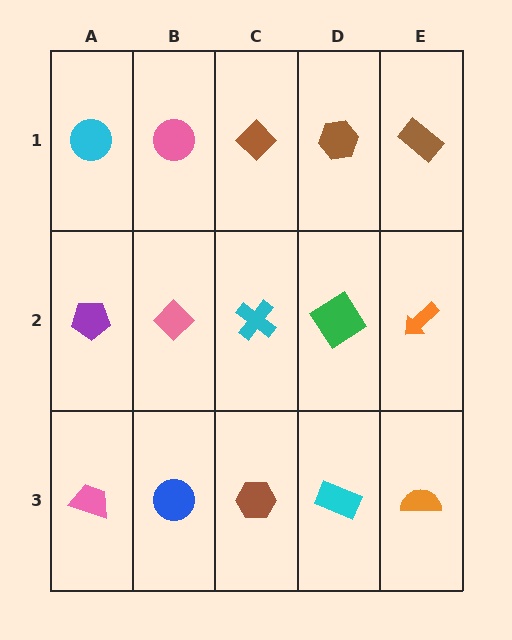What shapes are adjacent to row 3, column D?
A green diamond (row 2, column D), a brown hexagon (row 3, column C), an orange semicircle (row 3, column E).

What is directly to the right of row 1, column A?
A pink circle.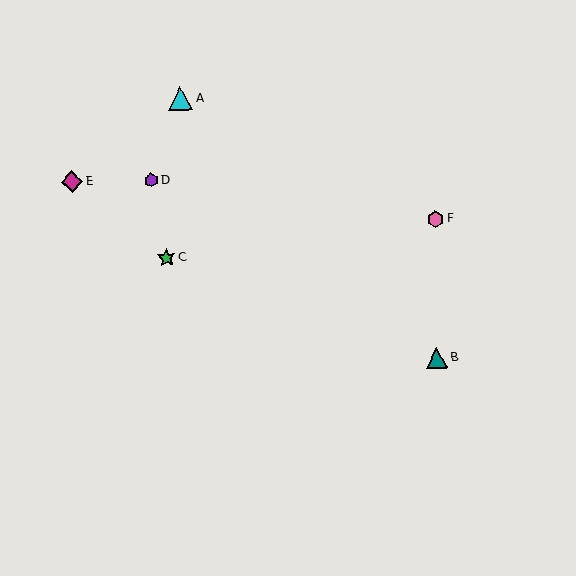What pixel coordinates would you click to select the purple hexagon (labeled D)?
Click at (151, 180) to select the purple hexagon D.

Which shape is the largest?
The cyan triangle (labeled A) is the largest.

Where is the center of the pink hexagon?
The center of the pink hexagon is at (435, 219).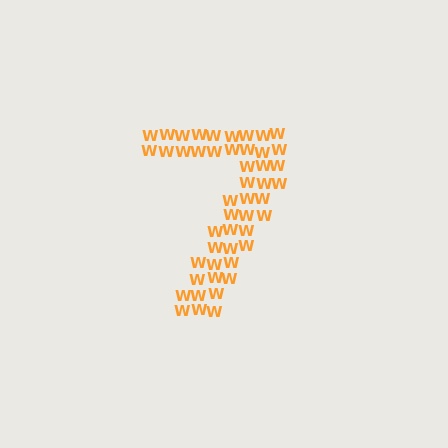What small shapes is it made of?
It is made of small letter W's.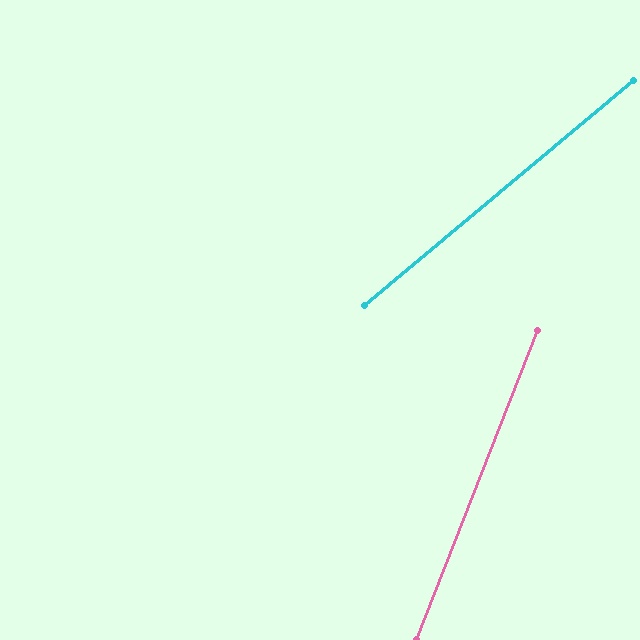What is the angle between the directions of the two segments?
Approximately 29 degrees.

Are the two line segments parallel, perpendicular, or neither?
Neither parallel nor perpendicular — they differ by about 29°.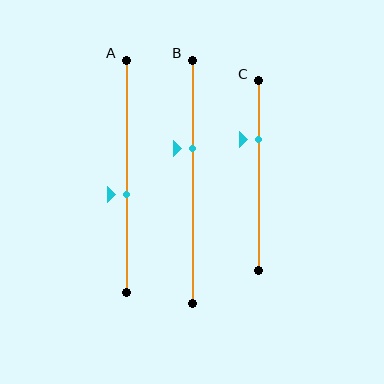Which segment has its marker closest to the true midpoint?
Segment A has its marker closest to the true midpoint.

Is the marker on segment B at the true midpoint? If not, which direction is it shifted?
No, the marker on segment B is shifted upward by about 14% of the segment length.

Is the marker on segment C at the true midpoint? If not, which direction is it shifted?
No, the marker on segment C is shifted upward by about 19% of the segment length.